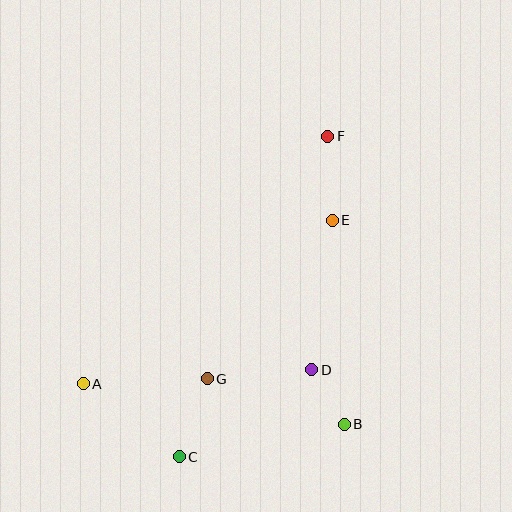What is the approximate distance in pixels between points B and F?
The distance between B and F is approximately 288 pixels.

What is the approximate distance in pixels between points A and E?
The distance between A and E is approximately 298 pixels.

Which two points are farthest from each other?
Points C and F are farthest from each other.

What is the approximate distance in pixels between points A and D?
The distance between A and D is approximately 229 pixels.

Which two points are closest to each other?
Points B and D are closest to each other.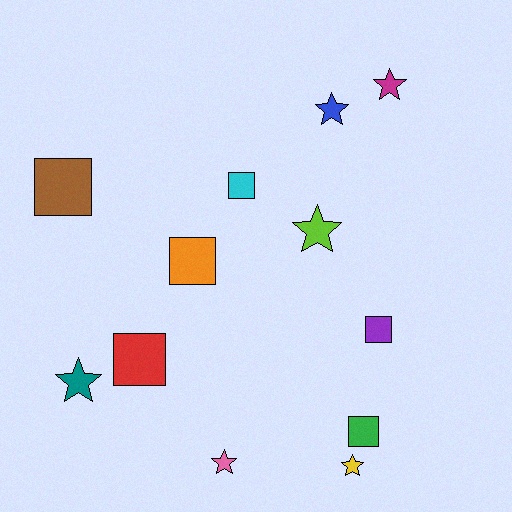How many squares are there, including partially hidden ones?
There are 6 squares.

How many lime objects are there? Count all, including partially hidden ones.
There is 1 lime object.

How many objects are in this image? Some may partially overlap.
There are 12 objects.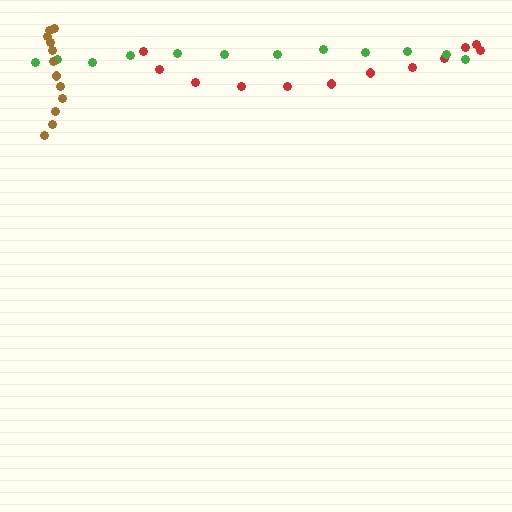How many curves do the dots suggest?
There are 3 distinct paths.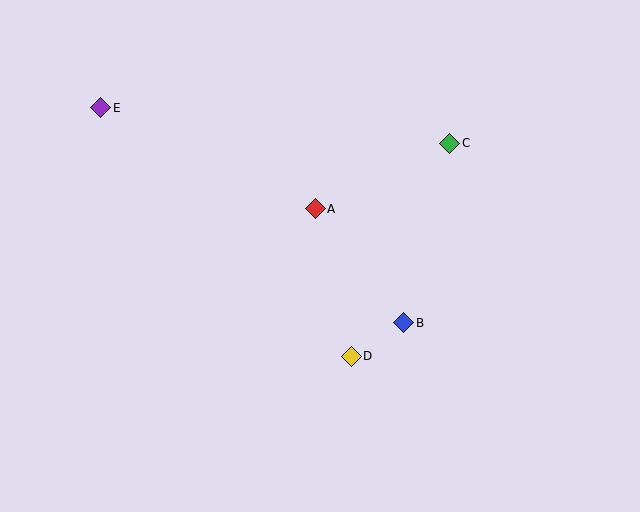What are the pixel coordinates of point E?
Point E is at (101, 108).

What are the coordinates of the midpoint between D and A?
The midpoint between D and A is at (333, 283).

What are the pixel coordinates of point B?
Point B is at (404, 323).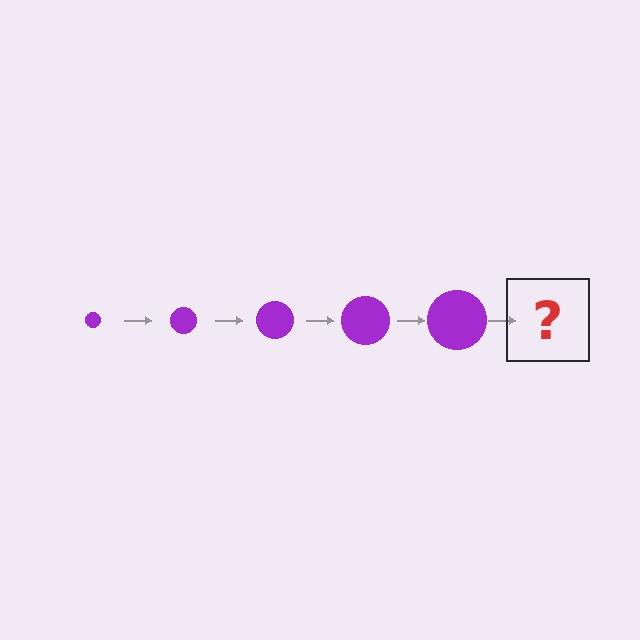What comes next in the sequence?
The next element should be a purple circle, larger than the previous one.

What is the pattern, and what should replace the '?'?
The pattern is that the circle gets progressively larger each step. The '?' should be a purple circle, larger than the previous one.